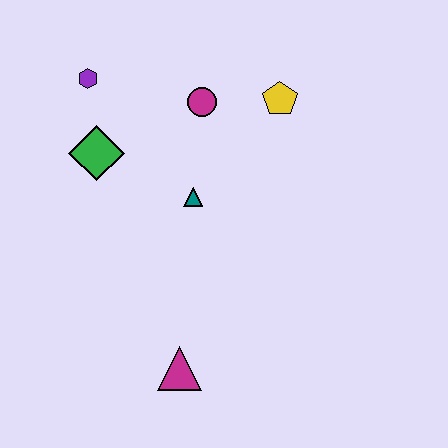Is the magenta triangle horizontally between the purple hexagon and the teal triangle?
Yes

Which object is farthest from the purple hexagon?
The magenta triangle is farthest from the purple hexagon.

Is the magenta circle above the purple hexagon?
No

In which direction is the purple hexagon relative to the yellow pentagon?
The purple hexagon is to the left of the yellow pentagon.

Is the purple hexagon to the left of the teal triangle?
Yes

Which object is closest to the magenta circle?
The yellow pentagon is closest to the magenta circle.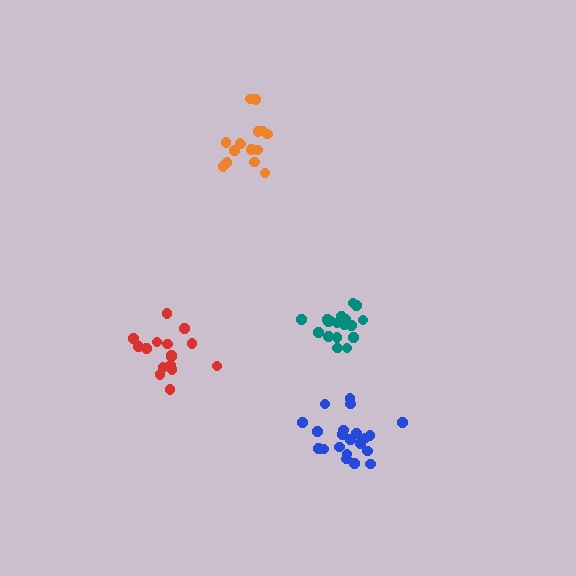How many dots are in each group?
Group 1: 19 dots, Group 2: 16 dots, Group 3: 15 dots, Group 4: 21 dots (71 total).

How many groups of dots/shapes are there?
There are 4 groups.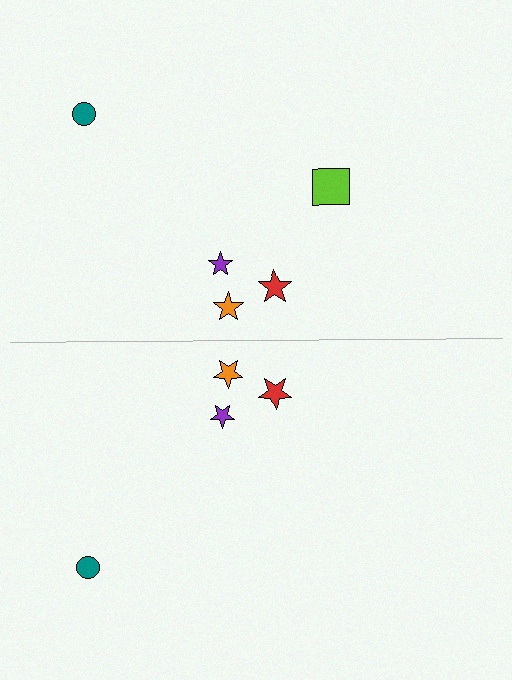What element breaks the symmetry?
A lime square is missing from the bottom side.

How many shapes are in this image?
There are 9 shapes in this image.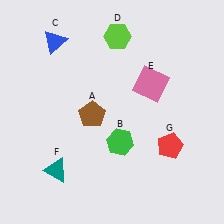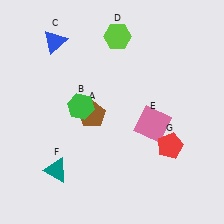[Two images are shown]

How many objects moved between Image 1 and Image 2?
2 objects moved between the two images.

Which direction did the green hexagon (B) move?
The green hexagon (B) moved left.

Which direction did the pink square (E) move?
The pink square (E) moved down.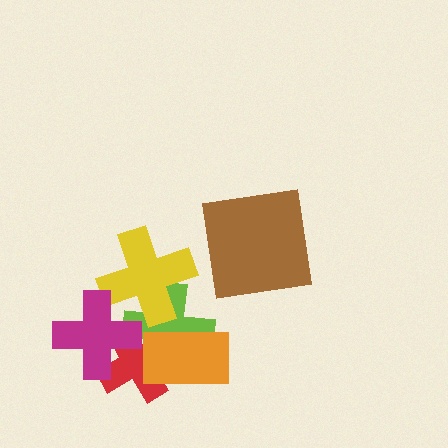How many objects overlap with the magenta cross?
3 objects overlap with the magenta cross.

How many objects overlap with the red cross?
3 objects overlap with the red cross.